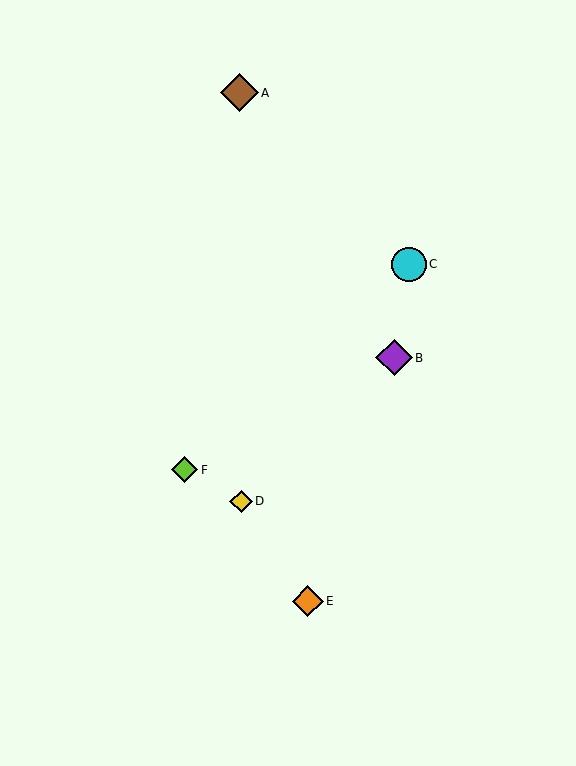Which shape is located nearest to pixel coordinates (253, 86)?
The brown diamond (labeled A) at (239, 93) is nearest to that location.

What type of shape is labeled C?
Shape C is a cyan circle.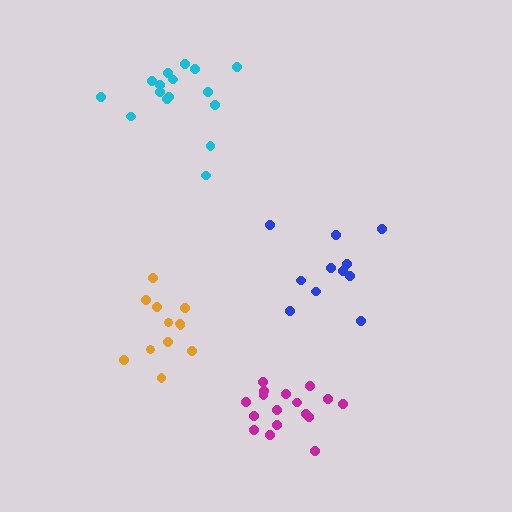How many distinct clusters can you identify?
There are 4 distinct clusters.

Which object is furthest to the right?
The blue cluster is rightmost.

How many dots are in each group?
Group 1: 17 dots, Group 2: 16 dots, Group 3: 11 dots, Group 4: 12 dots (56 total).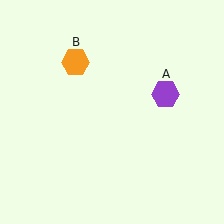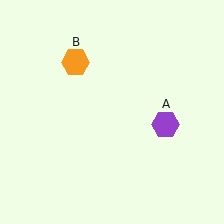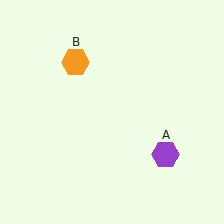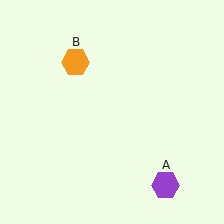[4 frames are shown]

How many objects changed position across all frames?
1 object changed position: purple hexagon (object A).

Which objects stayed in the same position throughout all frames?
Orange hexagon (object B) remained stationary.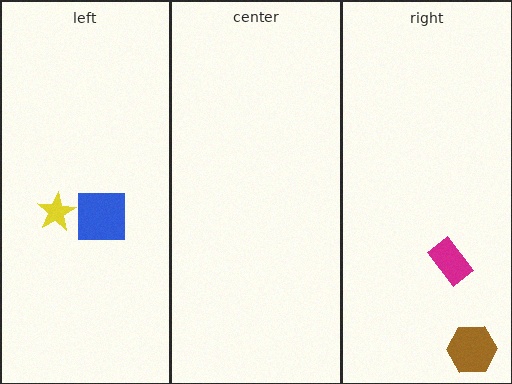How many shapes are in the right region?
2.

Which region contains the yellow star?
The left region.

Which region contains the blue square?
The left region.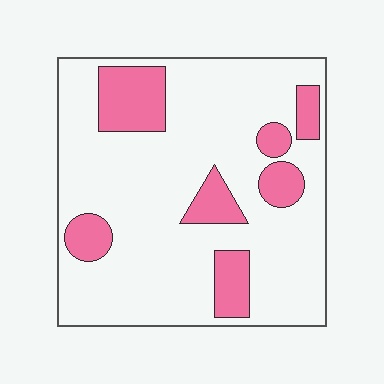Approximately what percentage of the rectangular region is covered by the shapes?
Approximately 20%.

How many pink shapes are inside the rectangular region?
7.